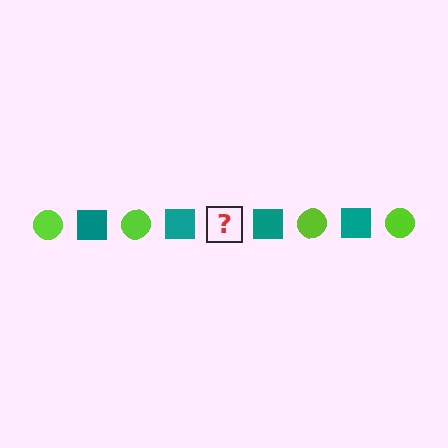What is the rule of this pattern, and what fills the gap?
The rule is that the pattern alternates between lime circle and teal square. The gap should be filled with a lime circle.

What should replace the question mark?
The question mark should be replaced with a lime circle.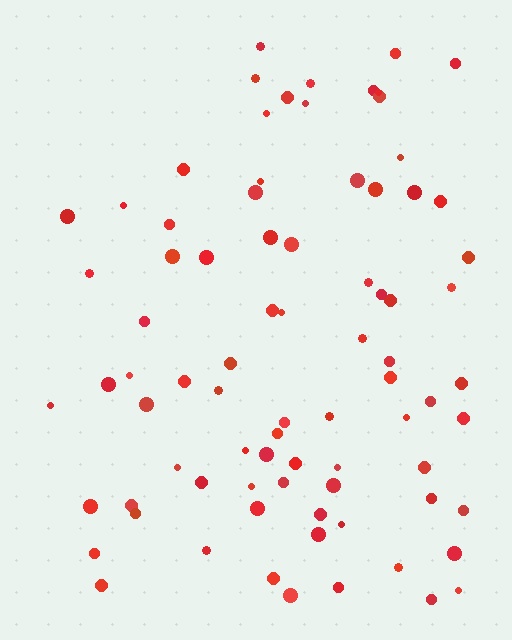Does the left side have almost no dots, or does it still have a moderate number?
Still a moderate number, just noticeably fewer than the right.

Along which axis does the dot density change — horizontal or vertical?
Horizontal.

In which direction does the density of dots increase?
From left to right, with the right side densest.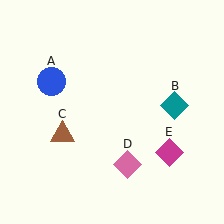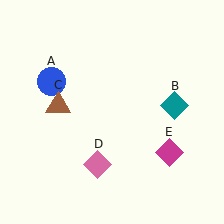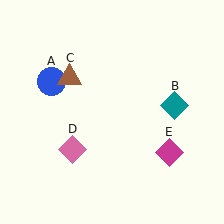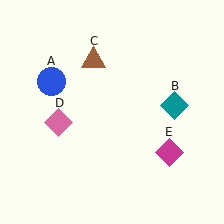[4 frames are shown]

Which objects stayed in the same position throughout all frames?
Blue circle (object A) and teal diamond (object B) and magenta diamond (object E) remained stationary.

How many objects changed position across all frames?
2 objects changed position: brown triangle (object C), pink diamond (object D).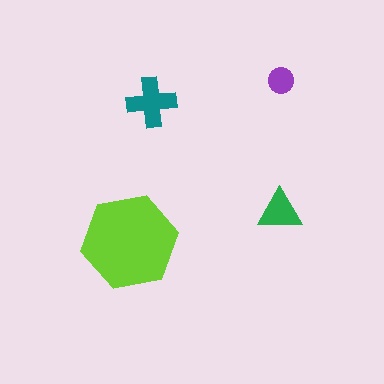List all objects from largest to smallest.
The lime hexagon, the teal cross, the green triangle, the purple circle.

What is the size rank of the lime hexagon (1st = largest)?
1st.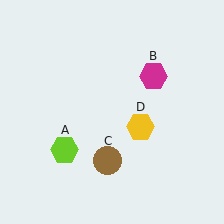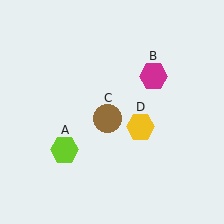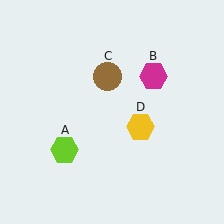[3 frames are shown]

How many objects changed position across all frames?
1 object changed position: brown circle (object C).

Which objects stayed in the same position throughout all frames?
Lime hexagon (object A) and magenta hexagon (object B) and yellow hexagon (object D) remained stationary.